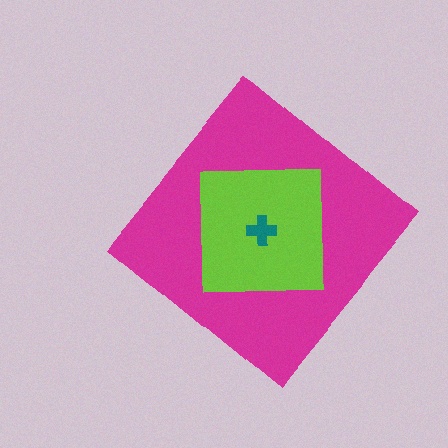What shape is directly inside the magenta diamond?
The lime square.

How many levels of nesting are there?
3.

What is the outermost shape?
The magenta diamond.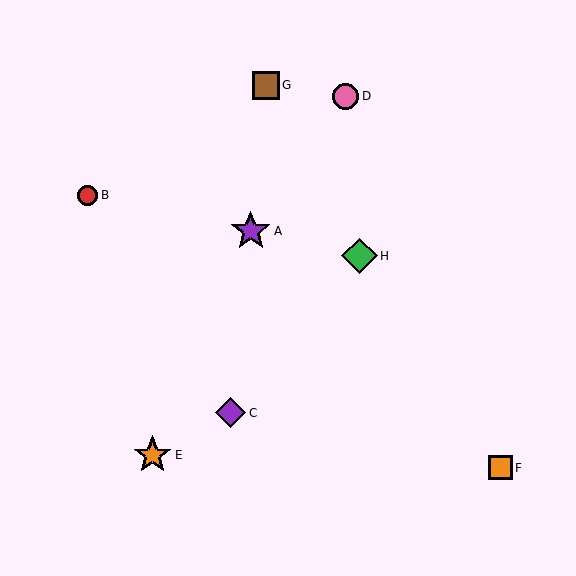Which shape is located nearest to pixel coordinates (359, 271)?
The green diamond (labeled H) at (360, 256) is nearest to that location.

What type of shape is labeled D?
Shape D is a pink circle.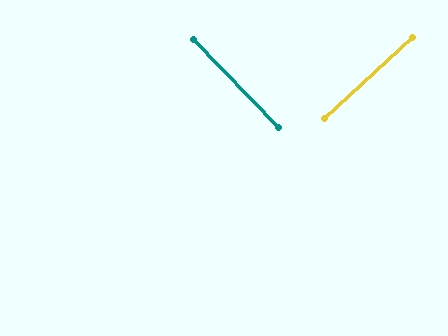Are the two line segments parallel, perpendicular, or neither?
Perpendicular — they meet at approximately 88°.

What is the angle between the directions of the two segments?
Approximately 88 degrees.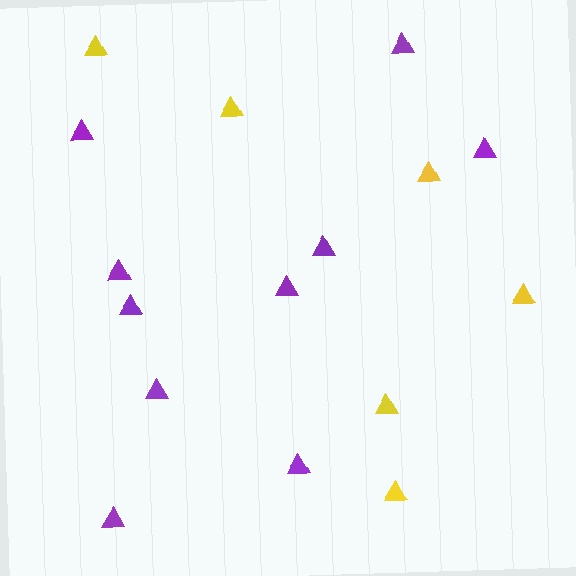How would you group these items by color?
There are 2 groups: one group of yellow triangles (6) and one group of purple triangles (10).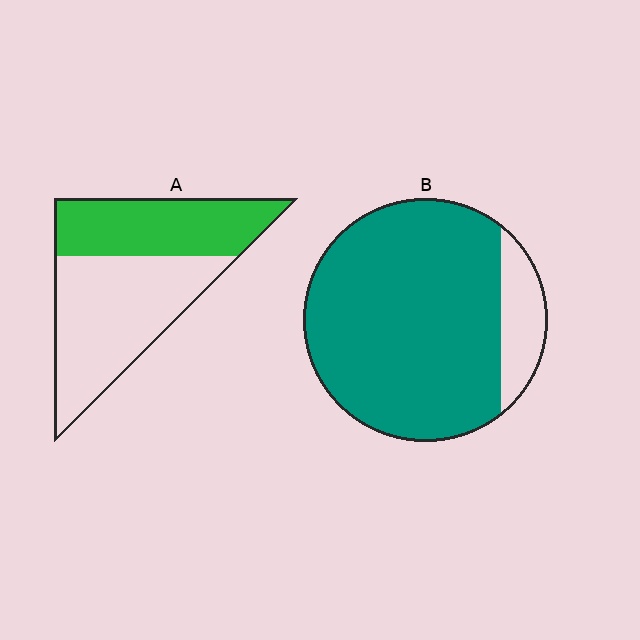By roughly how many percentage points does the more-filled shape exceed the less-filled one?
By roughly 45 percentage points (B over A).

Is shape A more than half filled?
No.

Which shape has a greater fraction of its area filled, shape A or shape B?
Shape B.